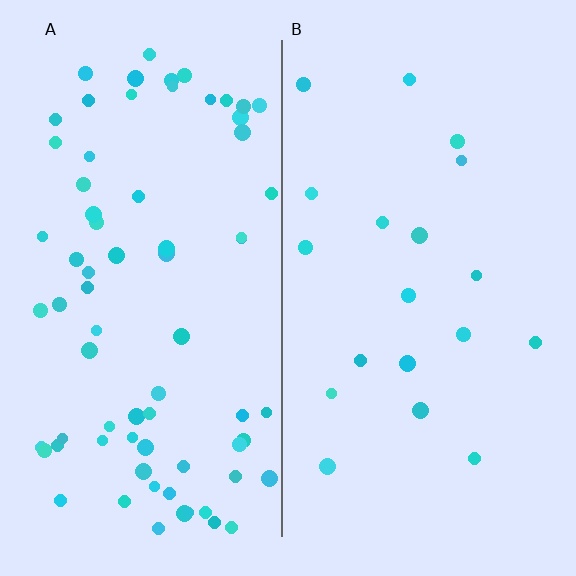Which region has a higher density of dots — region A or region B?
A (the left).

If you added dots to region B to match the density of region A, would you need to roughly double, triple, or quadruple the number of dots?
Approximately quadruple.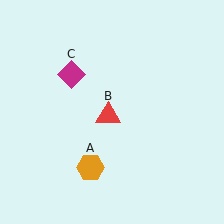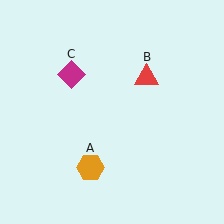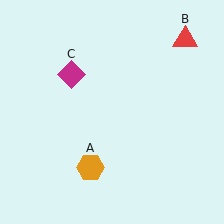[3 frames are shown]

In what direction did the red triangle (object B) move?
The red triangle (object B) moved up and to the right.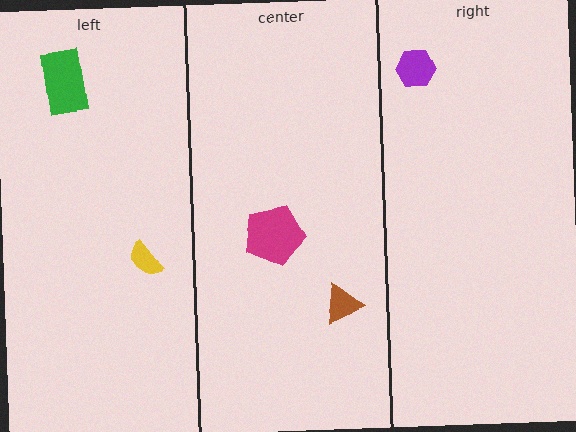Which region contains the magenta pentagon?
The center region.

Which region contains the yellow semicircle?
The left region.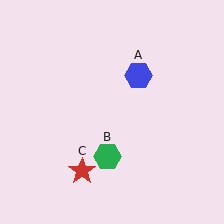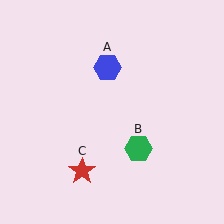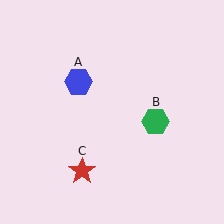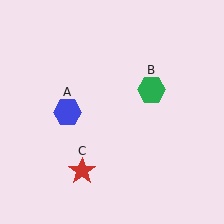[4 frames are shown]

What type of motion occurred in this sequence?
The blue hexagon (object A), green hexagon (object B) rotated counterclockwise around the center of the scene.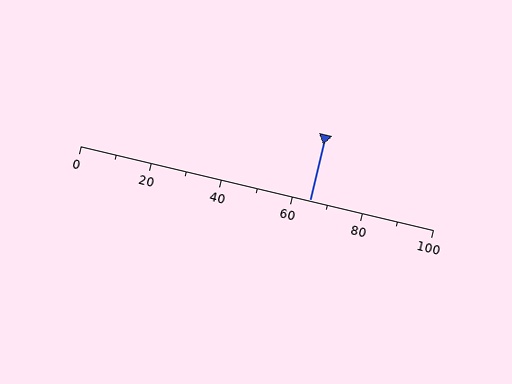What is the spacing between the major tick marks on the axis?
The major ticks are spaced 20 apart.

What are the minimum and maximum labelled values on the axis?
The axis runs from 0 to 100.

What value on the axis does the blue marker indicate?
The marker indicates approximately 65.